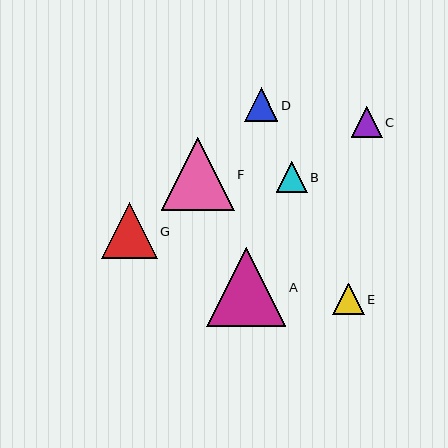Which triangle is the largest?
Triangle A is the largest with a size of approximately 79 pixels.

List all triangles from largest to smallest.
From largest to smallest: A, F, G, D, E, B, C.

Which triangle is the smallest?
Triangle C is the smallest with a size of approximately 31 pixels.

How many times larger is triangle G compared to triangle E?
Triangle G is approximately 1.8 times the size of triangle E.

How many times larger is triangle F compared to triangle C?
Triangle F is approximately 2.4 times the size of triangle C.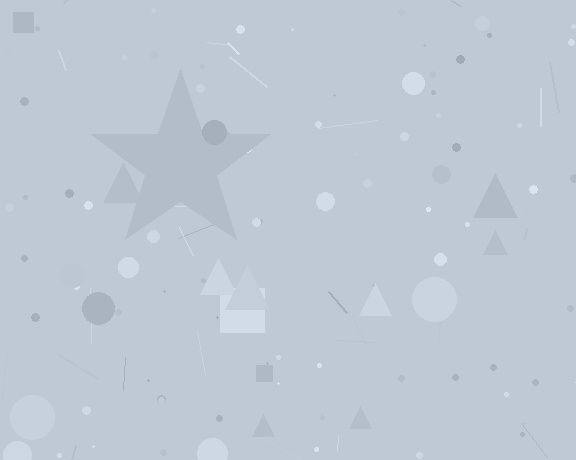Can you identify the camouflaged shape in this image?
The camouflaged shape is a star.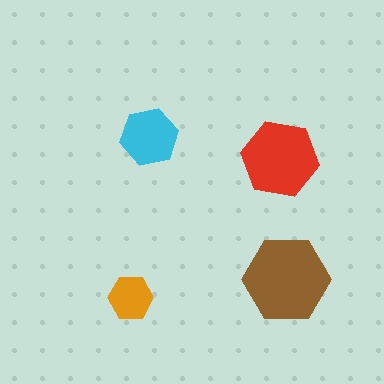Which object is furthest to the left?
The orange hexagon is leftmost.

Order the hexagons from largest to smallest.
the brown one, the red one, the cyan one, the orange one.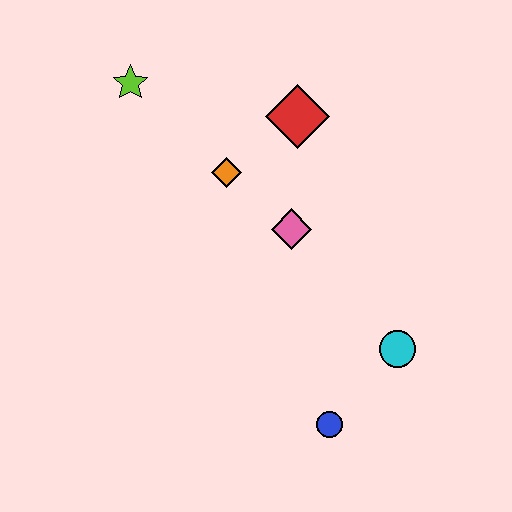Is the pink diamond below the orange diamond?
Yes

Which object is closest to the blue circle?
The cyan circle is closest to the blue circle.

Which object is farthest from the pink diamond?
The lime star is farthest from the pink diamond.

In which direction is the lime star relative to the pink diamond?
The lime star is to the left of the pink diamond.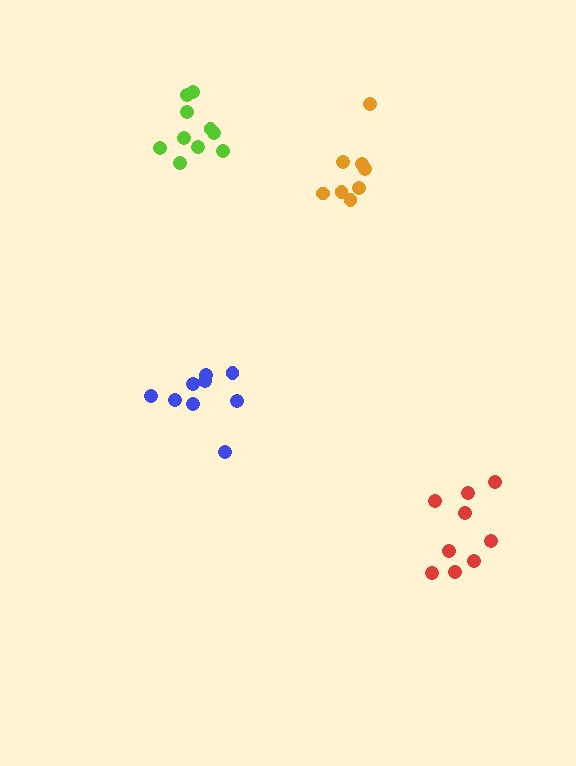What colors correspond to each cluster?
The clusters are colored: lime, red, orange, blue.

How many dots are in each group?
Group 1: 10 dots, Group 2: 9 dots, Group 3: 8 dots, Group 4: 9 dots (36 total).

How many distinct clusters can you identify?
There are 4 distinct clusters.